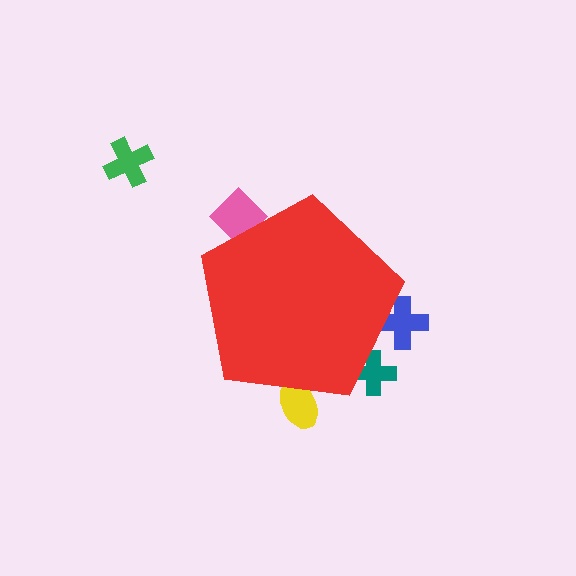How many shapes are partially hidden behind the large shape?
4 shapes are partially hidden.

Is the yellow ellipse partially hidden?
Yes, the yellow ellipse is partially hidden behind the red pentagon.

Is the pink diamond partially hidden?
Yes, the pink diamond is partially hidden behind the red pentagon.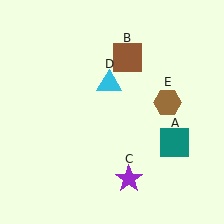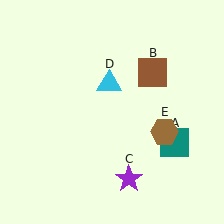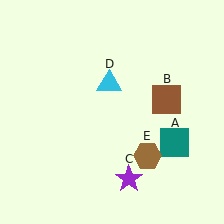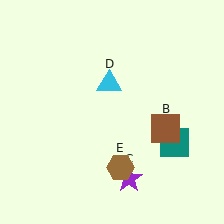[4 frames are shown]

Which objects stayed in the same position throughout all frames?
Teal square (object A) and purple star (object C) and cyan triangle (object D) remained stationary.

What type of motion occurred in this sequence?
The brown square (object B), brown hexagon (object E) rotated clockwise around the center of the scene.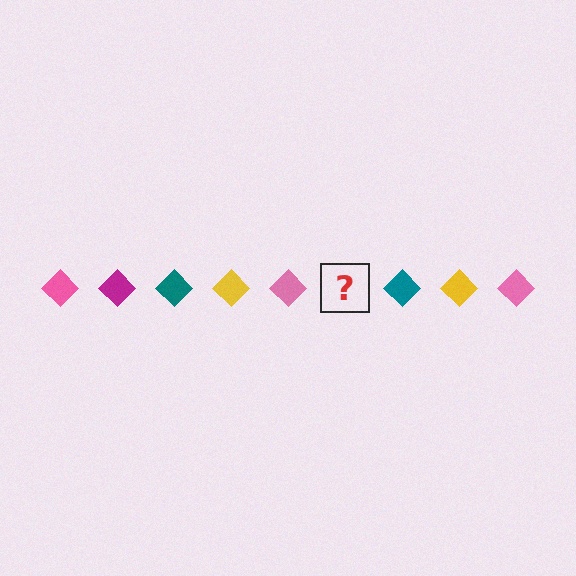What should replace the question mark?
The question mark should be replaced with a magenta diamond.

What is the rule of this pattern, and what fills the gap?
The rule is that the pattern cycles through pink, magenta, teal, yellow diamonds. The gap should be filled with a magenta diamond.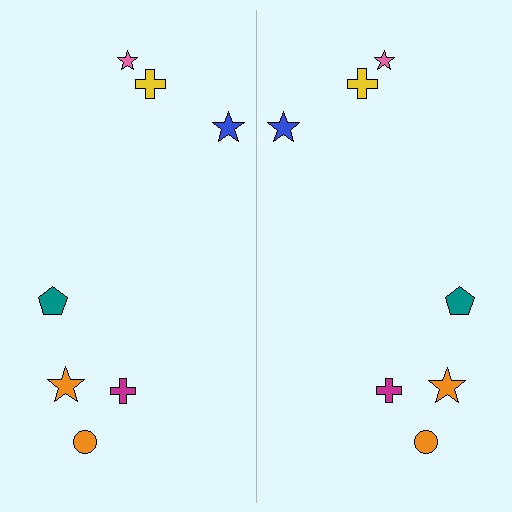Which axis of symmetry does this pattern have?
The pattern has a vertical axis of symmetry running through the center of the image.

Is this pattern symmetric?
Yes, this pattern has bilateral (reflection) symmetry.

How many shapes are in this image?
There are 14 shapes in this image.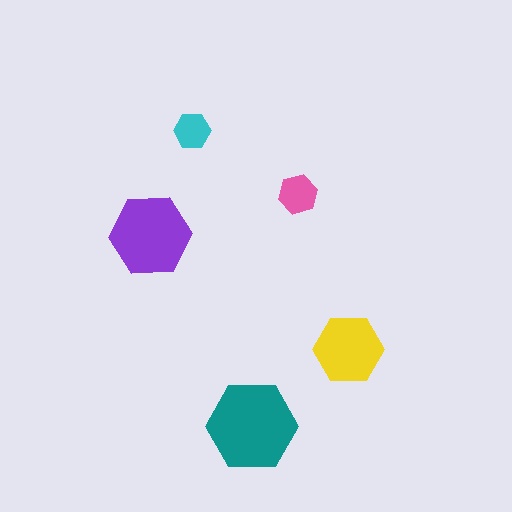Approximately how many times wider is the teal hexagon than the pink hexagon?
About 2.5 times wider.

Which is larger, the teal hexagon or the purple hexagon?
The teal one.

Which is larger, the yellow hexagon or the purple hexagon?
The purple one.